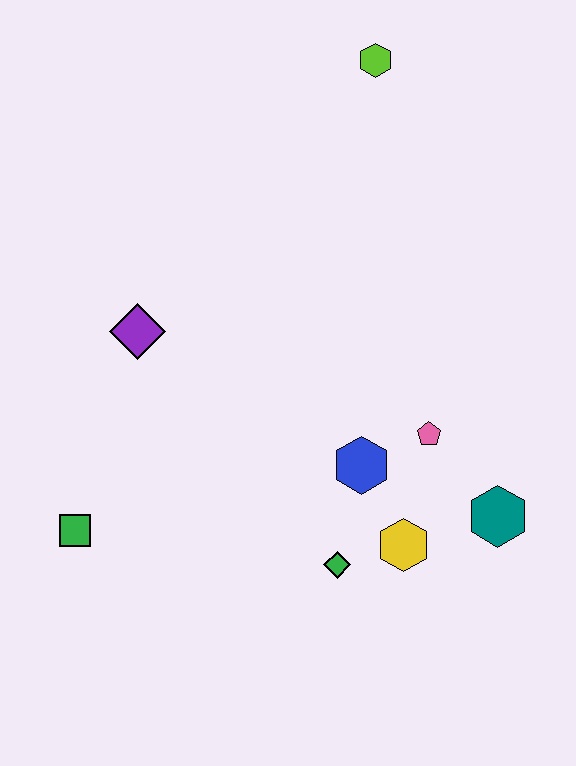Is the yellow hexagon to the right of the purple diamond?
Yes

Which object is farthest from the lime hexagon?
The green square is farthest from the lime hexagon.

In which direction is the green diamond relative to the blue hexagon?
The green diamond is below the blue hexagon.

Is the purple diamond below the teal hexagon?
No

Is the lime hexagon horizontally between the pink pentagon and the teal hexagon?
No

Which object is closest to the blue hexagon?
The pink pentagon is closest to the blue hexagon.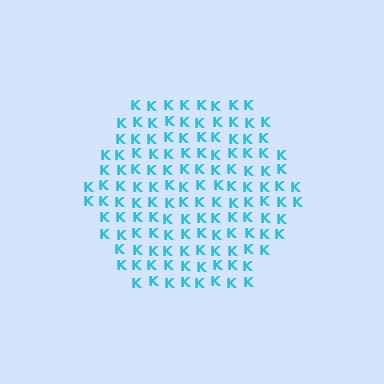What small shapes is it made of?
It is made of small letter K's.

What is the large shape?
The large shape is a hexagon.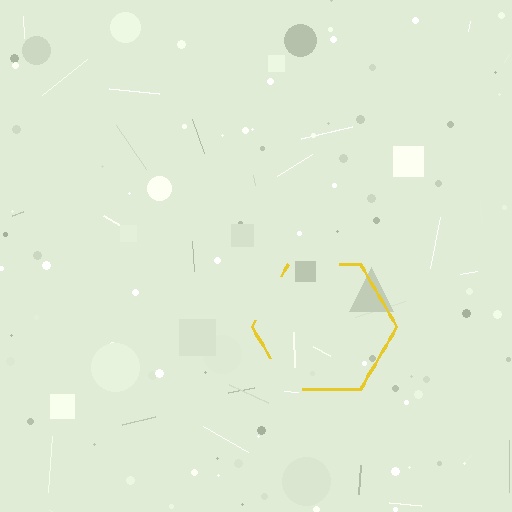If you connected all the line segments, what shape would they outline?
They would outline a hexagon.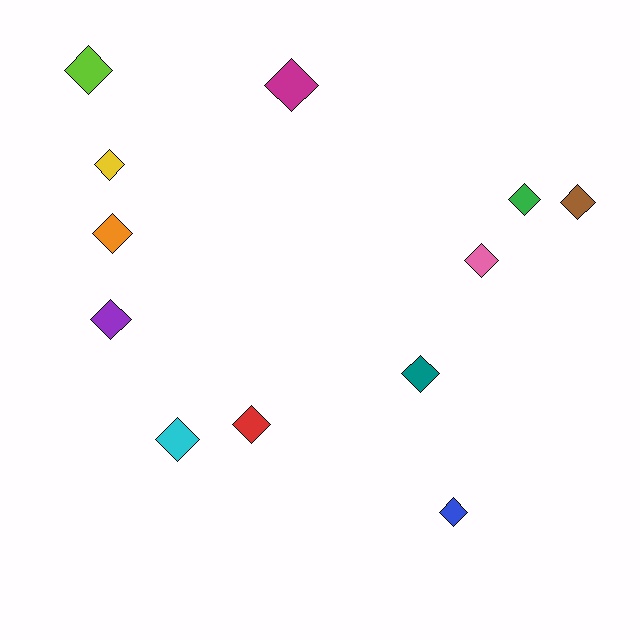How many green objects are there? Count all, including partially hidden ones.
There is 1 green object.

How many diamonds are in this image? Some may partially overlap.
There are 12 diamonds.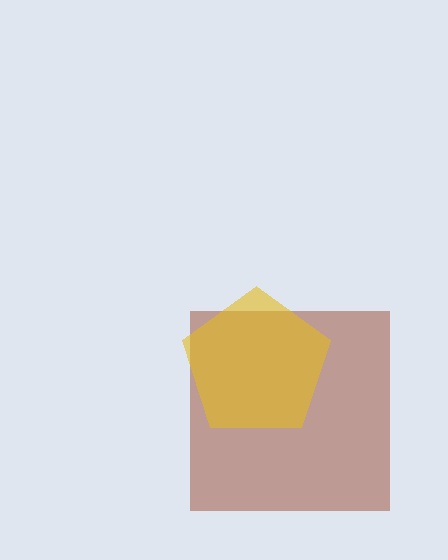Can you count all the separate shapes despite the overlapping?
Yes, there are 2 separate shapes.